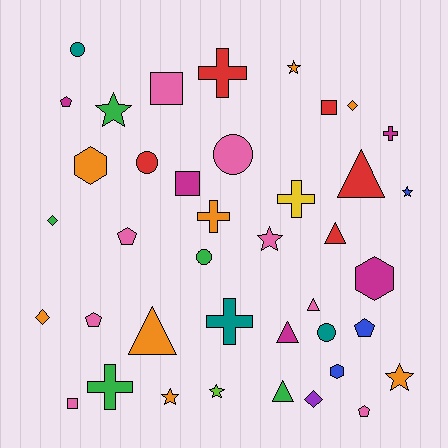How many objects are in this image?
There are 40 objects.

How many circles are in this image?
There are 5 circles.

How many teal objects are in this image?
There are 3 teal objects.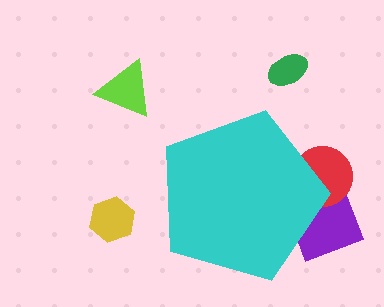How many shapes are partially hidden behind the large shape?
2 shapes are partially hidden.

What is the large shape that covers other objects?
A cyan pentagon.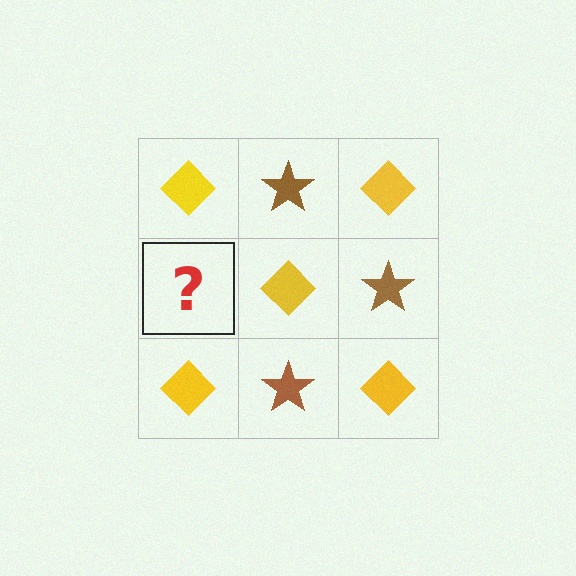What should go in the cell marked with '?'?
The missing cell should contain a brown star.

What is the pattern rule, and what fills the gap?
The rule is that it alternates yellow diamond and brown star in a checkerboard pattern. The gap should be filled with a brown star.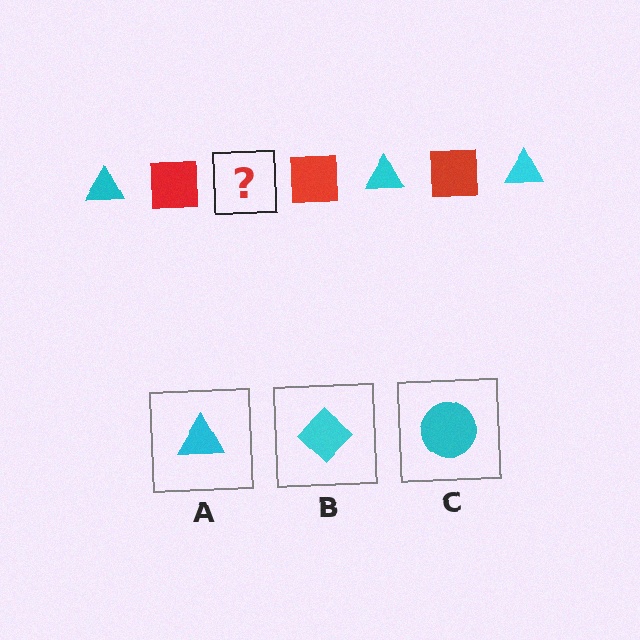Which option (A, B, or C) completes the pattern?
A.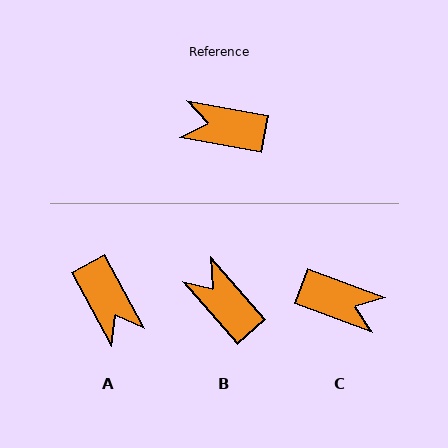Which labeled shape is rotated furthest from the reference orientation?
C, about 170 degrees away.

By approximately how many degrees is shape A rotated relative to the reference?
Approximately 128 degrees counter-clockwise.